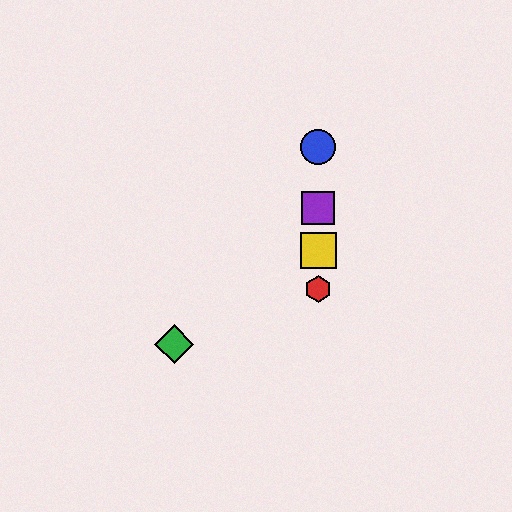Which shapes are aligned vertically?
The red hexagon, the blue circle, the yellow square, the purple square are aligned vertically.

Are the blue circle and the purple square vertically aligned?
Yes, both are at x≈318.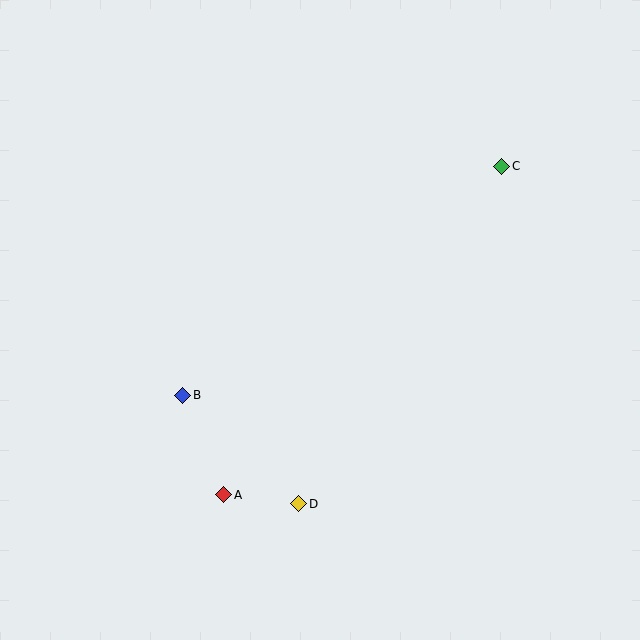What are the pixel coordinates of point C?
Point C is at (502, 166).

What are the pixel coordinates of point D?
Point D is at (299, 504).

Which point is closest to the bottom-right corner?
Point D is closest to the bottom-right corner.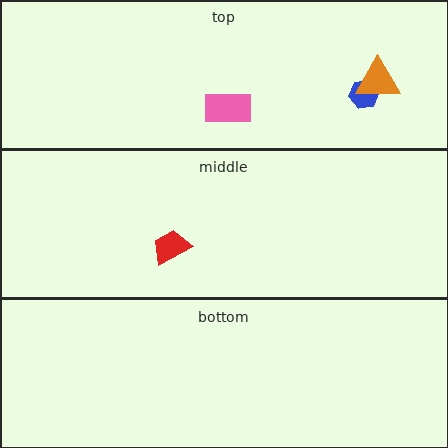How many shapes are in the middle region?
1.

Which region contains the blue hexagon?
The top region.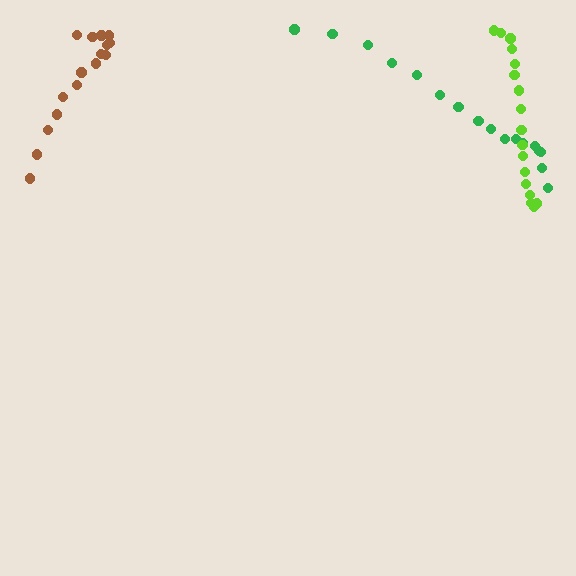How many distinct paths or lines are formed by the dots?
There are 3 distinct paths.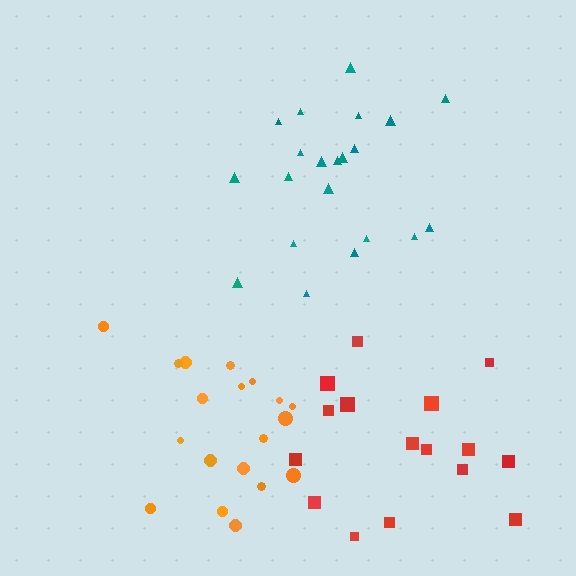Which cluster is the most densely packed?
Teal.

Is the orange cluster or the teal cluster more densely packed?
Teal.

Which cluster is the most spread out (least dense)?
Red.